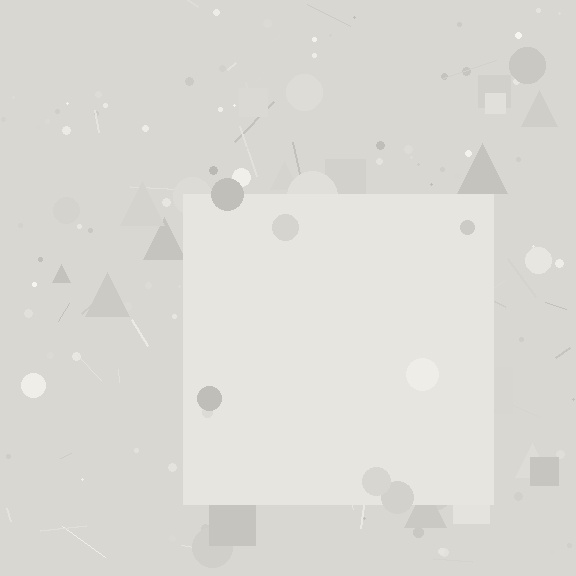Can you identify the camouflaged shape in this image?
The camouflaged shape is a square.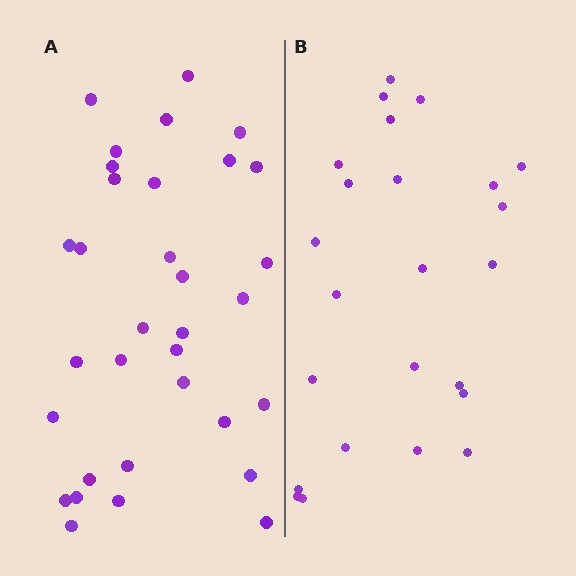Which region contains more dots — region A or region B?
Region A (the left region) has more dots.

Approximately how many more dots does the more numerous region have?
Region A has roughly 8 or so more dots than region B.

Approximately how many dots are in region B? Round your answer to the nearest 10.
About 20 dots. (The exact count is 24, which rounds to 20.)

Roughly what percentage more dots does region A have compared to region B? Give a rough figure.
About 40% more.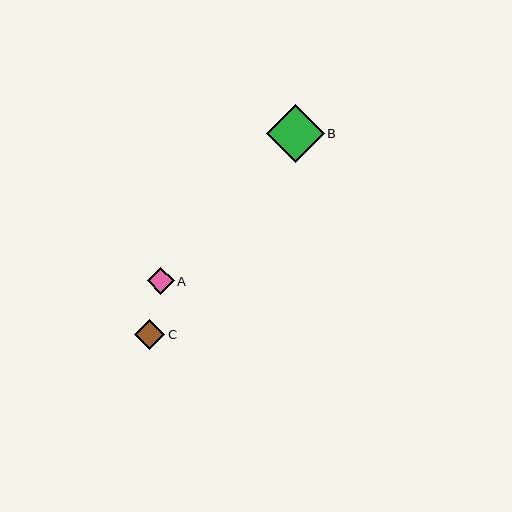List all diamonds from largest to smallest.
From largest to smallest: B, C, A.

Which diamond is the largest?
Diamond B is the largest with a size of approximately 58 pixels.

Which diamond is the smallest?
Diamond A is the smallest with a size of approximately 27 pixels.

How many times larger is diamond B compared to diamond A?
Diamond B is approximately 2.1 times the size of diamond A.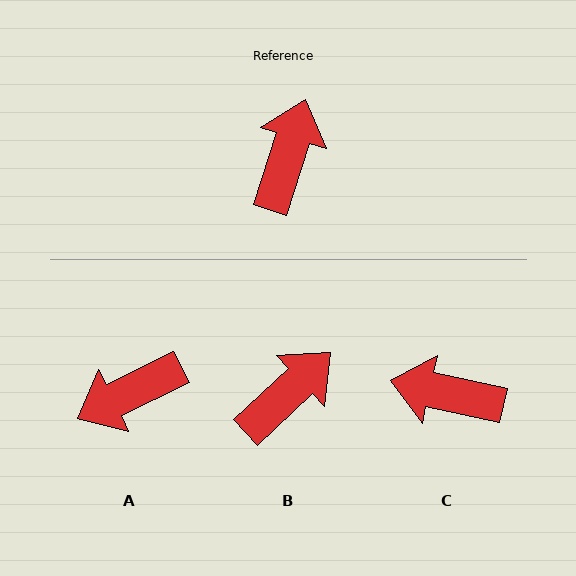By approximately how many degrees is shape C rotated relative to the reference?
Approximately 96 degrees counter-clockwise.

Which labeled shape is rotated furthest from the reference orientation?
A, about 134 degrees away.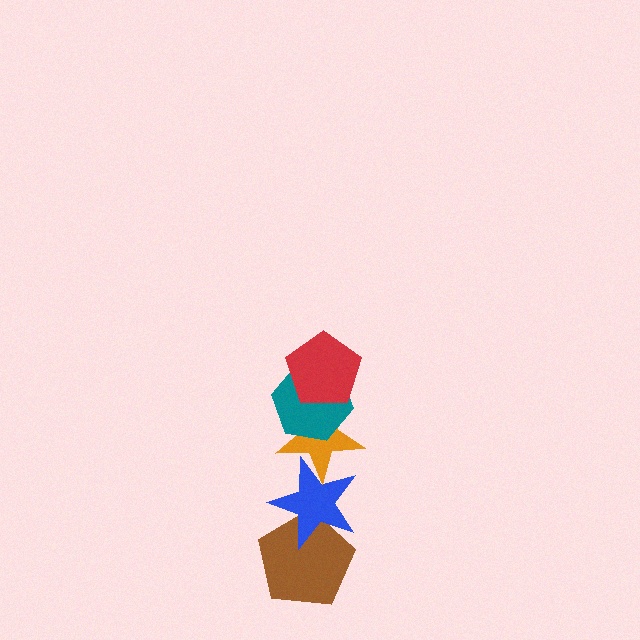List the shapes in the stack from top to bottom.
From top to bottom: the red pentagon, the teal hexagon, the orange star, the blue star, the brown pentagon.